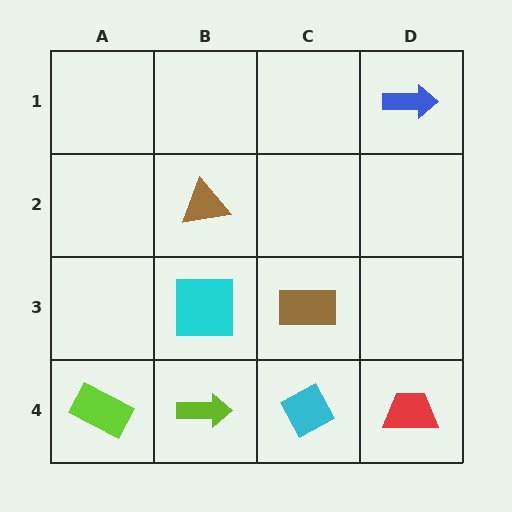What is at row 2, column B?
A brown triangle.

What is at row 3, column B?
A cyan square.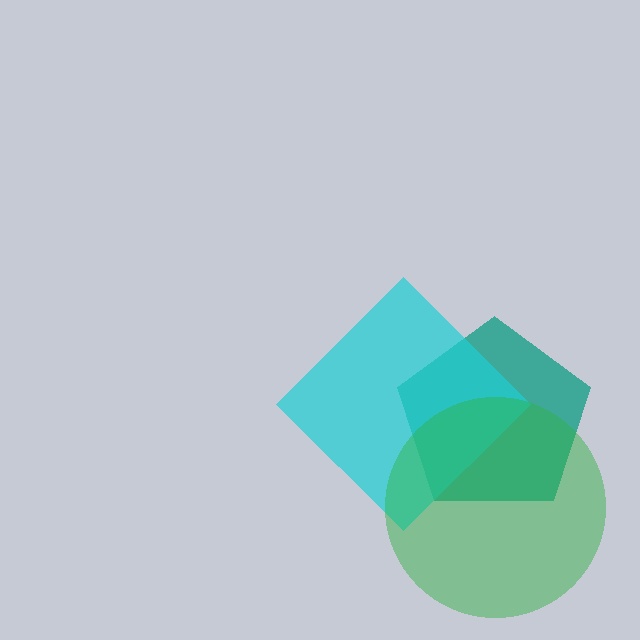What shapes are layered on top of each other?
The layered shapes are: a teal pentagon, a cyan diamond, a green circle.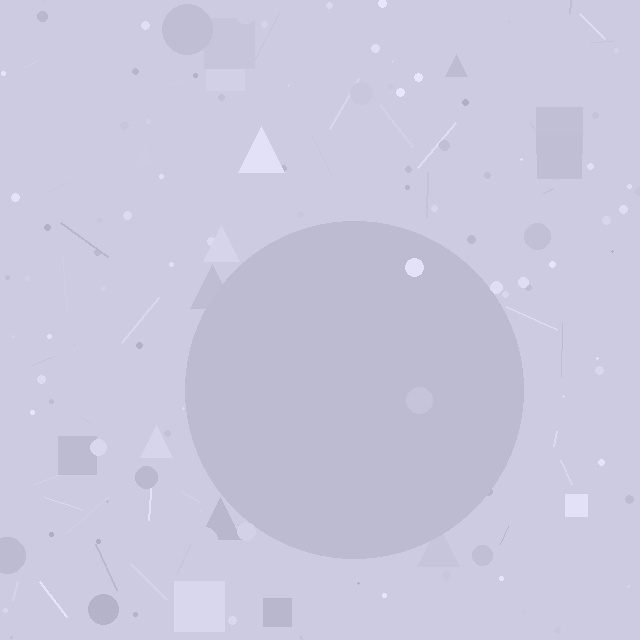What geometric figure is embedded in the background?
A circle is embedded in the background.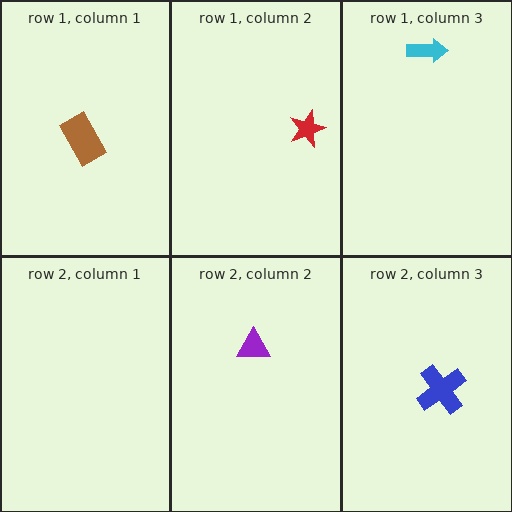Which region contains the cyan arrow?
The row 1, column 3 region.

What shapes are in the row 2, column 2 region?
The purple triangle.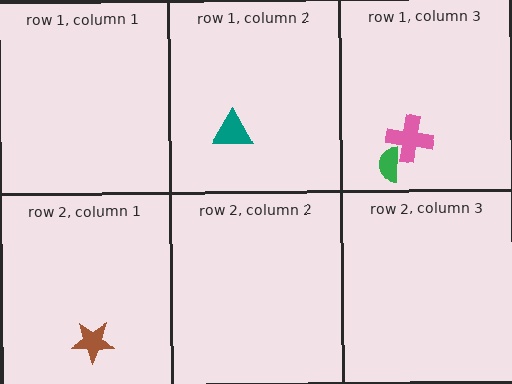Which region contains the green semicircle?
The row 1, column 3 region.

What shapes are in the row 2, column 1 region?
The brown star.